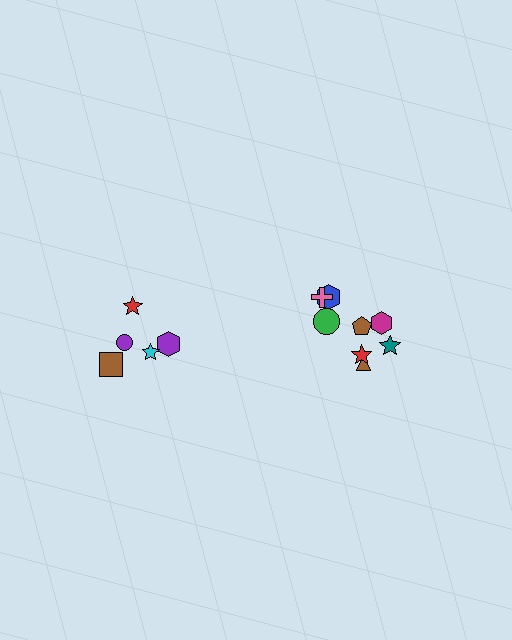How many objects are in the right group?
There are 8 objects.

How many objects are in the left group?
There are 5 objects.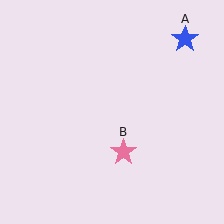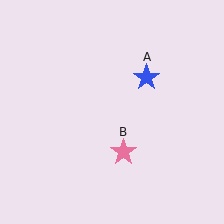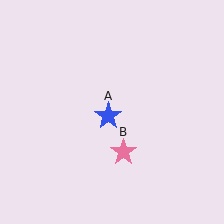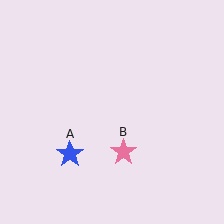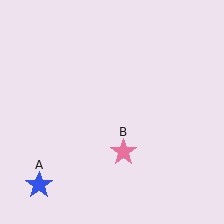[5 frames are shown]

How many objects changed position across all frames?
1 object changed position: blue star (object A).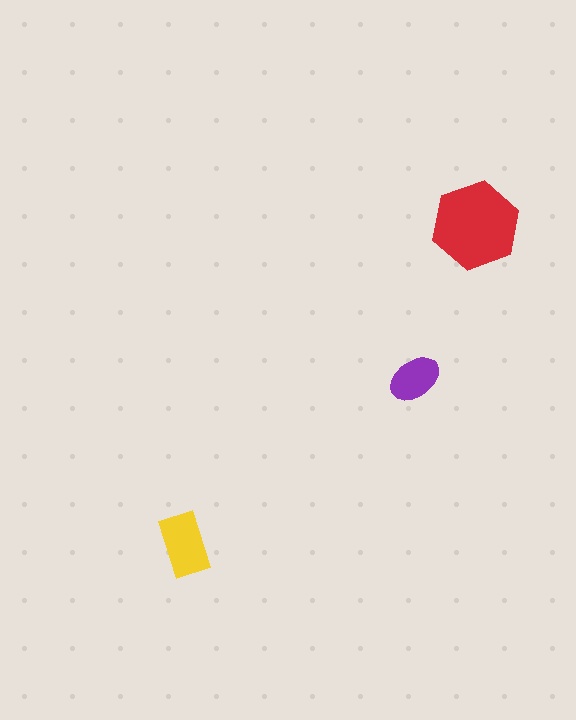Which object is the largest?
The red hexagon.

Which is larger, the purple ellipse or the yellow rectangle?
The yellow rectangle.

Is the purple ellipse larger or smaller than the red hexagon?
Smaller.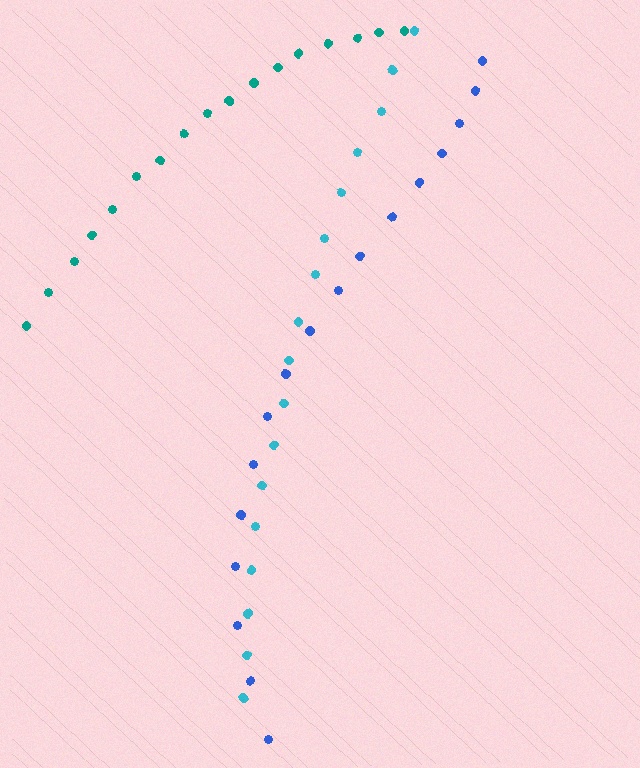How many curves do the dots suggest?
There are 3 distinct paths.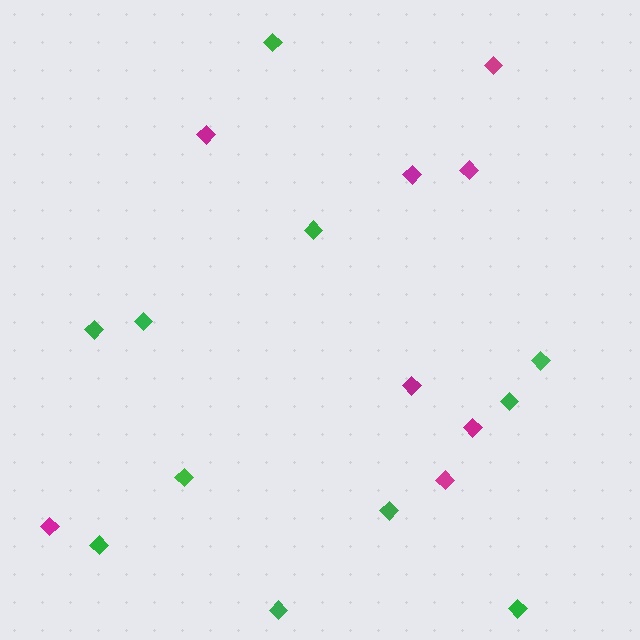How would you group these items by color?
There are 2 groups: one group of green diamonds (11) and one group of magenta diamonds (8).